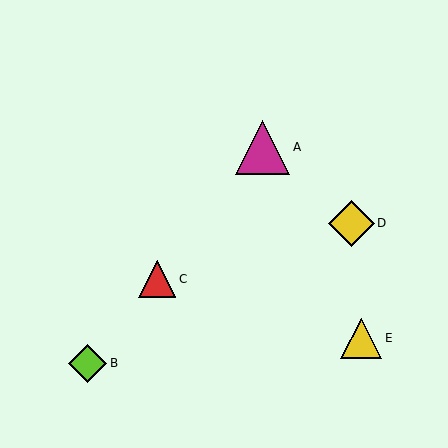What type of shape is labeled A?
Shape A is a magenta triangle.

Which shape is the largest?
The magenta triangle (labeled A) is the largest.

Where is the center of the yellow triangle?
The center of the yellow triangle is at (361, 339).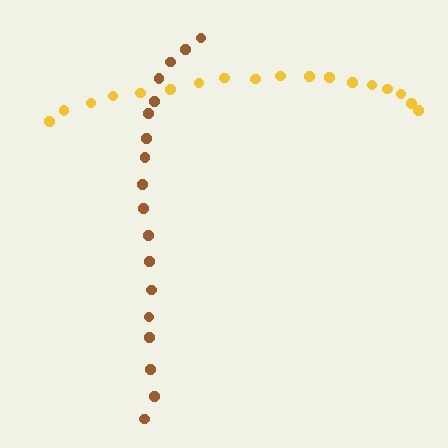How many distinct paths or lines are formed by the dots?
There are 2 distinct paths.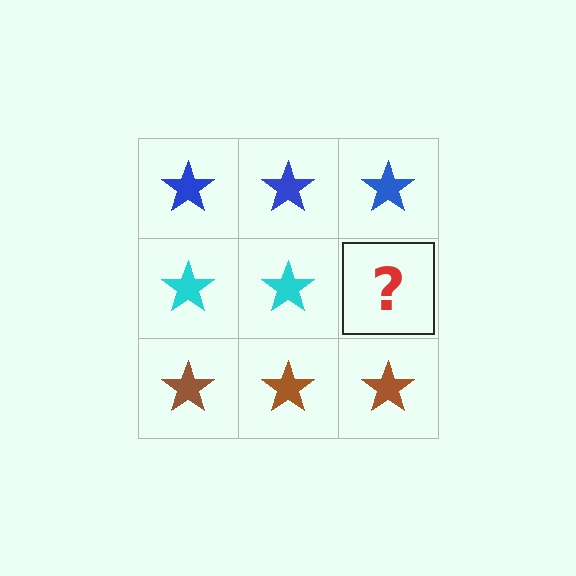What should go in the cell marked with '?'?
The missing cell should contain a cyan star.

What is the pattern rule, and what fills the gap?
The rule is that each row has a consistent color. The gap should be filled with a cyan star.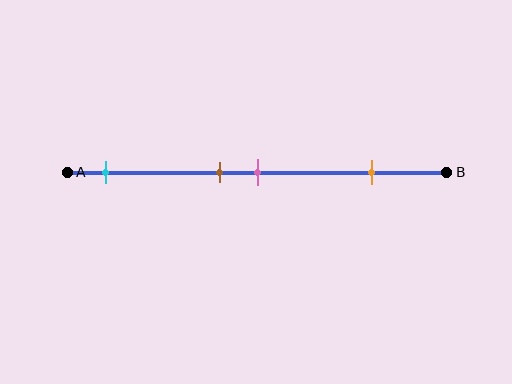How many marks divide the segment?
There are 4 marks dividing the segment.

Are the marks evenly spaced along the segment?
No, the marks are not evenly spaced.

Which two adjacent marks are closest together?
The brown and pink marks are the closest adjacent pair.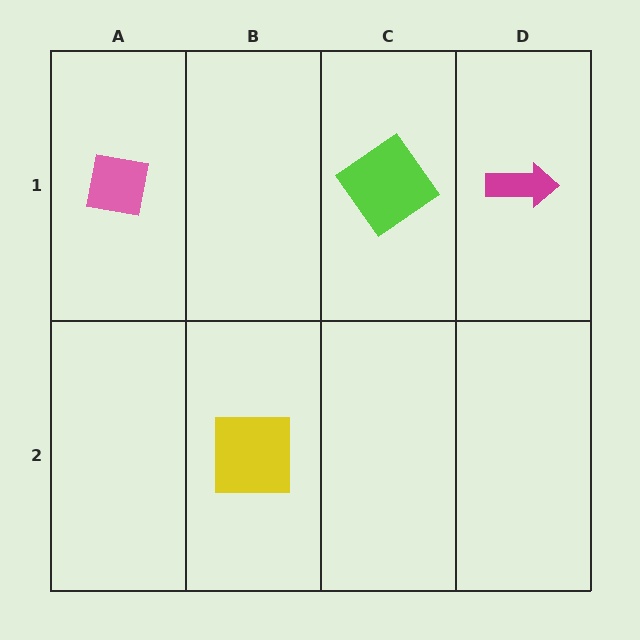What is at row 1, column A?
A pink square.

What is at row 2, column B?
A yellow square.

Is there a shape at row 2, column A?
No, that cell is empty.